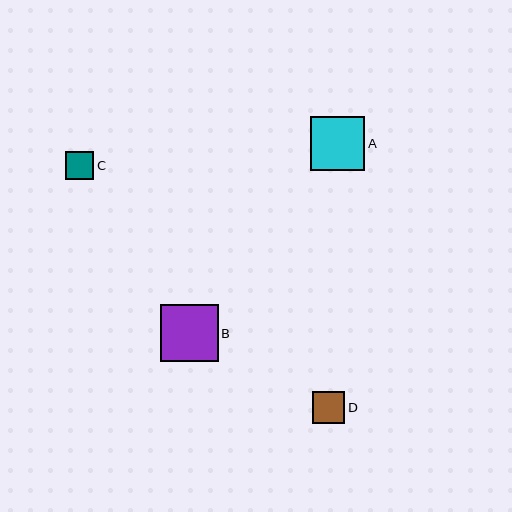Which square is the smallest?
Square C is the smallest with a size of approximately 28 pixels.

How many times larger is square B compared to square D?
Square B is approximately 1.8 times the size of square D.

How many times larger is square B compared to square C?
Square B is approximately 2.0 times the size of square C.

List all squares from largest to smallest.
From largest to smallest: B, A, D, C.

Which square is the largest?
Square B is the largest with a size of approximately 57 pixels.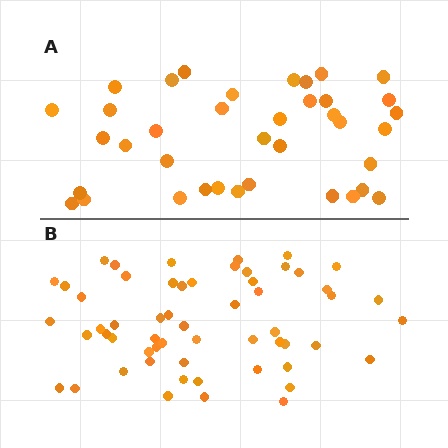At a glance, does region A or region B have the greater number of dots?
Region B (the bottom region) has more dots.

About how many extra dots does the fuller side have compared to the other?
Region B has approximately 20 more dots than region A.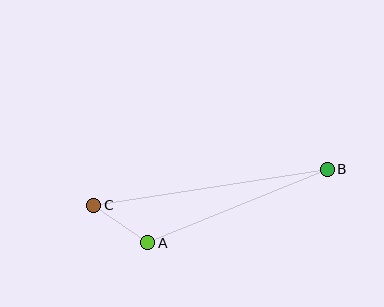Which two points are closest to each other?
Points A and C are closest to each other.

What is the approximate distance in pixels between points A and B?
The distance between A and B is approximately 194 pixels.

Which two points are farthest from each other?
Points B and C are farthest from each other.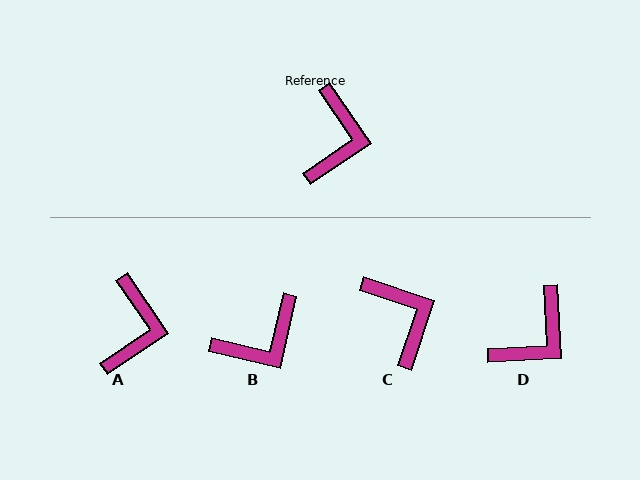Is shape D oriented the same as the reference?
No, it is off by about 31 degrees.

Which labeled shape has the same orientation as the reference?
A.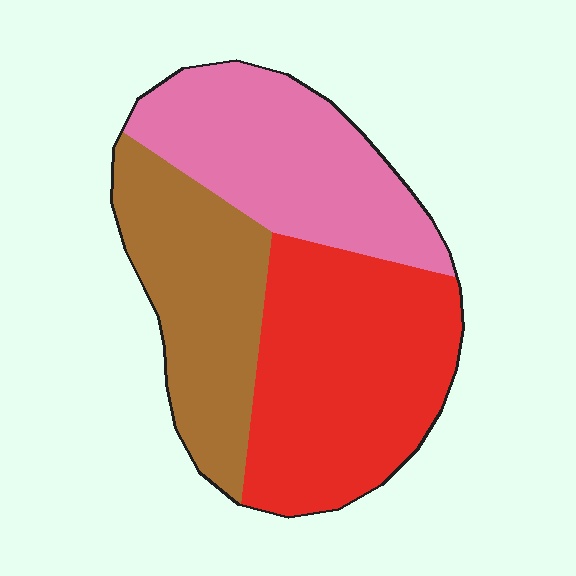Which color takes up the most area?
Red, at roughly 40%.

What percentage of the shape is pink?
Pink takes up about one third (1/3) of the shape.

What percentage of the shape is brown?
Brown covers 28% of the shape.